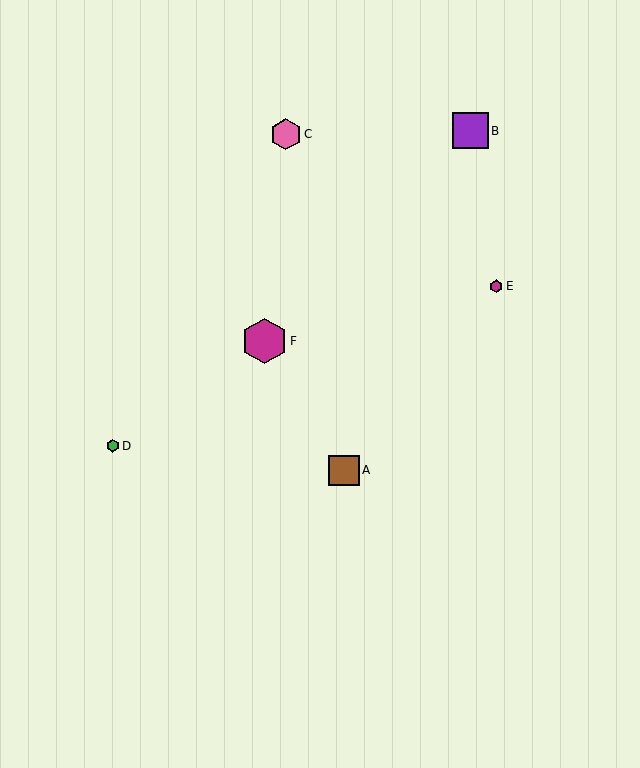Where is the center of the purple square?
The center of the purple square is at (470, 131).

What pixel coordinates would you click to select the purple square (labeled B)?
Click at (470, 131) to select the purple square B.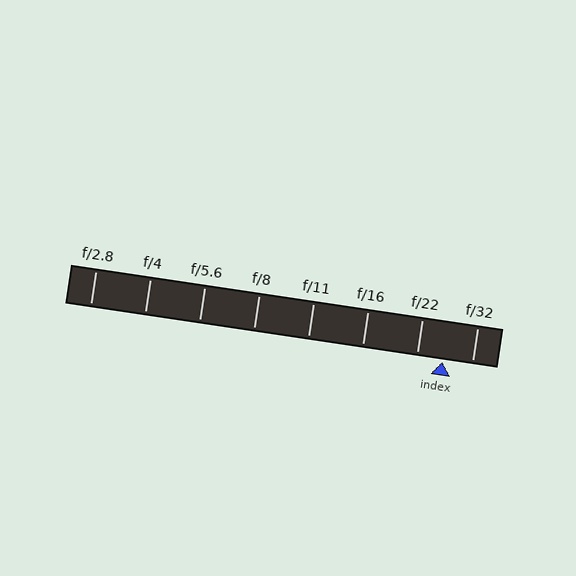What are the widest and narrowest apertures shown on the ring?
The widest aperture shown is f/2.8 and the narrowest is f/32.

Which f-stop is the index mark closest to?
The index mark is closest to f/22.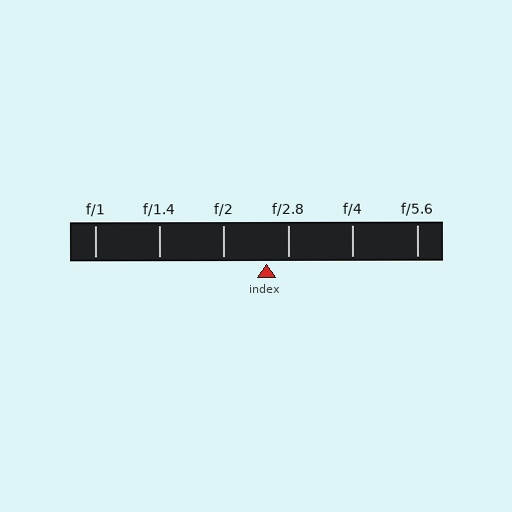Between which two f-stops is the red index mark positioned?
The index mark is between f/2 and f/2.8.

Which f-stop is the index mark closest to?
The index mark is closest to f/2.8.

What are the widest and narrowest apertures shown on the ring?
The widest aperture shown is f/1 and the narrowest is f/5.6.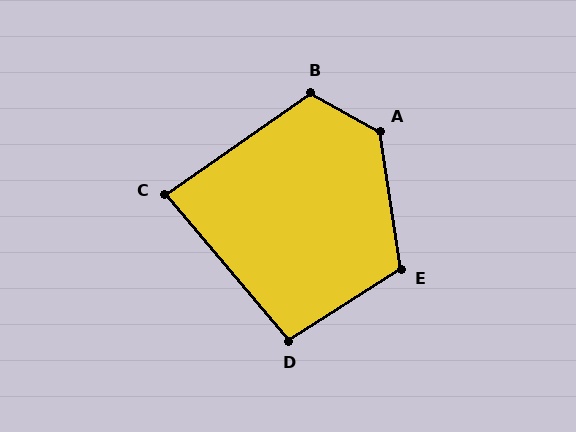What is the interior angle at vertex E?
Approximately 114 degrees (obtuse).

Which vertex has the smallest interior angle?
C, at approximately 85 degrees.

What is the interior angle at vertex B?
Approximately 116 degrees (obtuse).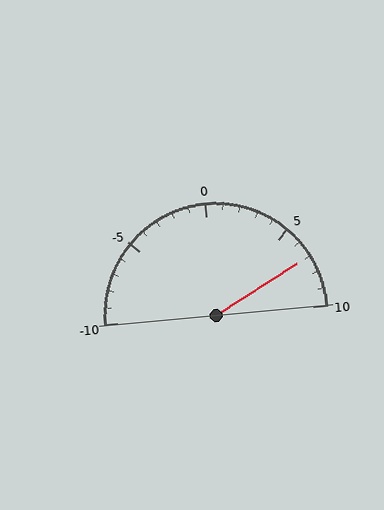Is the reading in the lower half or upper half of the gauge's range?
The reading is in the upper half of the range (-10 to 10).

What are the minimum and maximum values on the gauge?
The gauge ranges from -10 to 10.